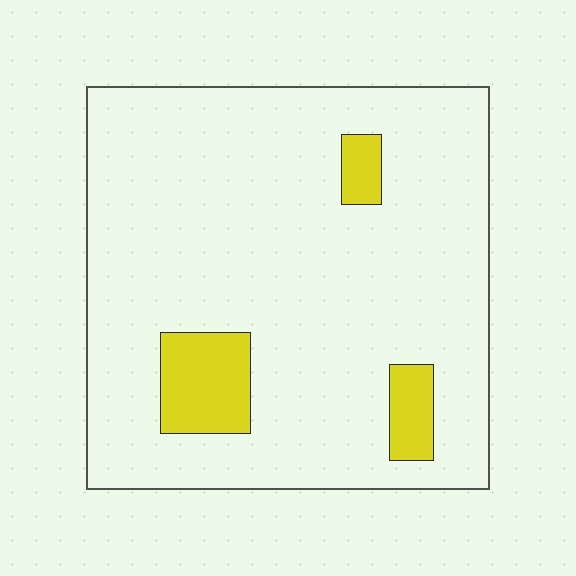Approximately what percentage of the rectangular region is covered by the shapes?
Approximately 10%.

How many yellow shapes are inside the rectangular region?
3.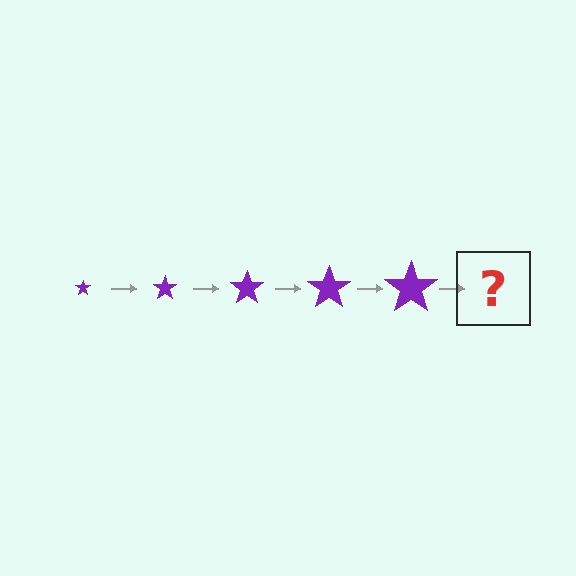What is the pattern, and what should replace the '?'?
The pattern is that the star gets progressively larger each step. The '?' should be a purple star, larger than the previous one.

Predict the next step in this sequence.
The next step is a purple star, larger than the previous one.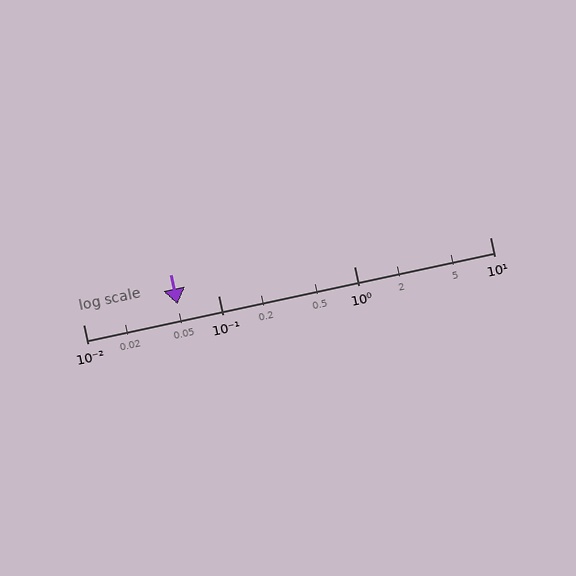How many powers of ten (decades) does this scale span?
The scale spans 3 decades, from 0.01 to 10.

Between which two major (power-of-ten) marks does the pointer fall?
The pointer is between 0.01 and 0.1.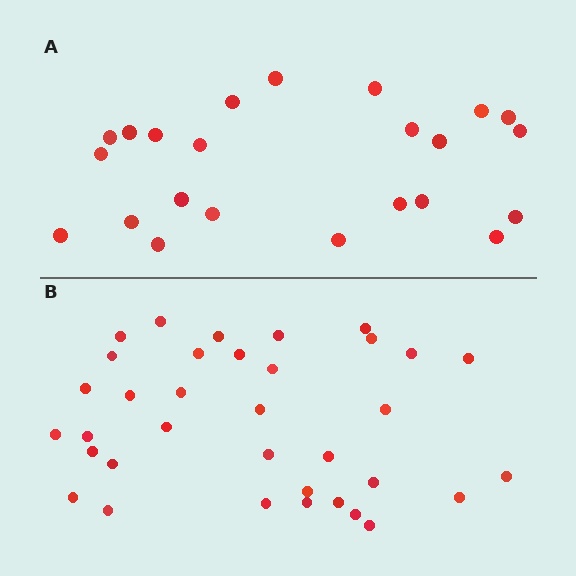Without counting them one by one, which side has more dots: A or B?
Region B (the bottom region) has more dots.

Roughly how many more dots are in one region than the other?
Region B has roughly 12 or so more dots than region A.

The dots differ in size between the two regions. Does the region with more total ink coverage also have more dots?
No. Region A has more total ink coverage because its dots are larger, but region B actually contains more individual dots. Total area can be misleading — the number of items is what matters here.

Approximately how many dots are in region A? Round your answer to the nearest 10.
About 20 dots. (The exact count is 23, which rounds to 20.)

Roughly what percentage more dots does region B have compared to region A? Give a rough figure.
About 50% more.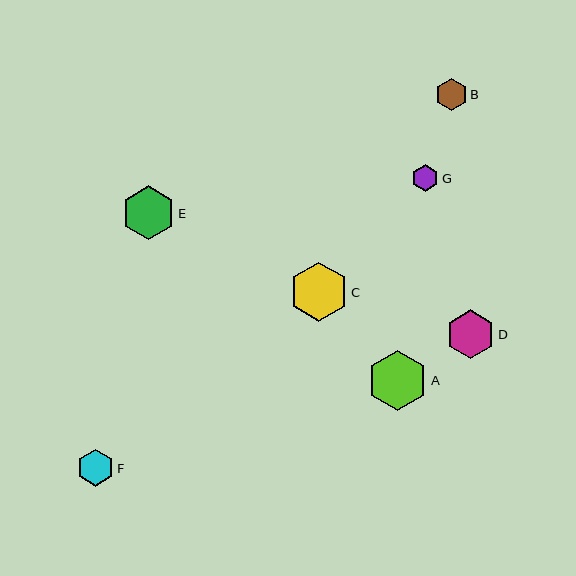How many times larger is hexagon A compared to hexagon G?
Hexagon A is approximately 2.2 times the size of hexagon G.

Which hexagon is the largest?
Hexagon A is the largest with a size of approximately 61 pixels.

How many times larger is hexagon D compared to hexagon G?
Hexagon D is approximately 1.8 times the size of hexagon G.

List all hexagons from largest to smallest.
From largest to smallest: A, C, E, D, F, B, G.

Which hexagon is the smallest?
Hexagon G is the smallest with a size of approximately 27 pixels.